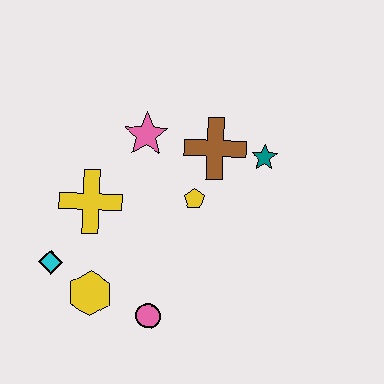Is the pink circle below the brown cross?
Yes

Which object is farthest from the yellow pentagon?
The cyan diamond is farthest from the yellow pentagon.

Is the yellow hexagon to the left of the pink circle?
Yes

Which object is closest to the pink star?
The brown cross is closest to the pink star.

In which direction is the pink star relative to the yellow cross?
The pink star is above the yellow cross.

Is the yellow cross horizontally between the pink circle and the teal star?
No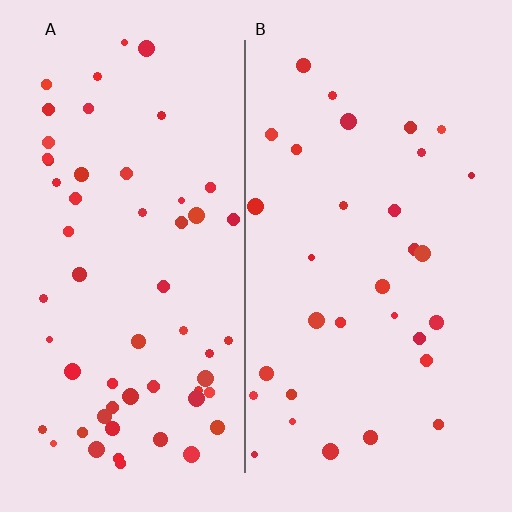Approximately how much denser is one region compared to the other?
Approximately 1.8× — region A over region B.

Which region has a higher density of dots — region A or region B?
A (the left).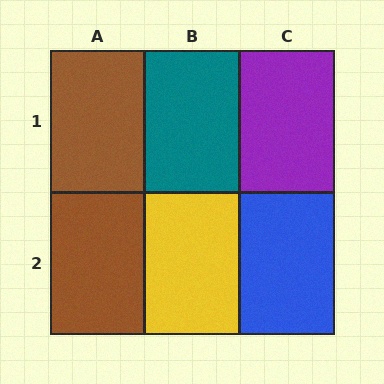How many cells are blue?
1 cell is blue.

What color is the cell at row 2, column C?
Blue.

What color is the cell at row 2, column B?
Yellow.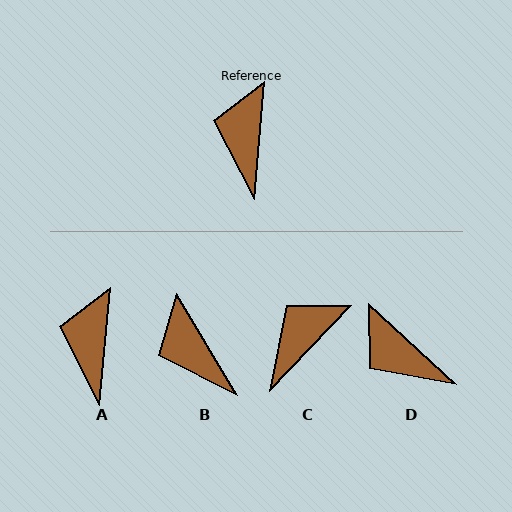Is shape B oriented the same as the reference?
No, it is off by about 36 degrees.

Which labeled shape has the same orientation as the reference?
A.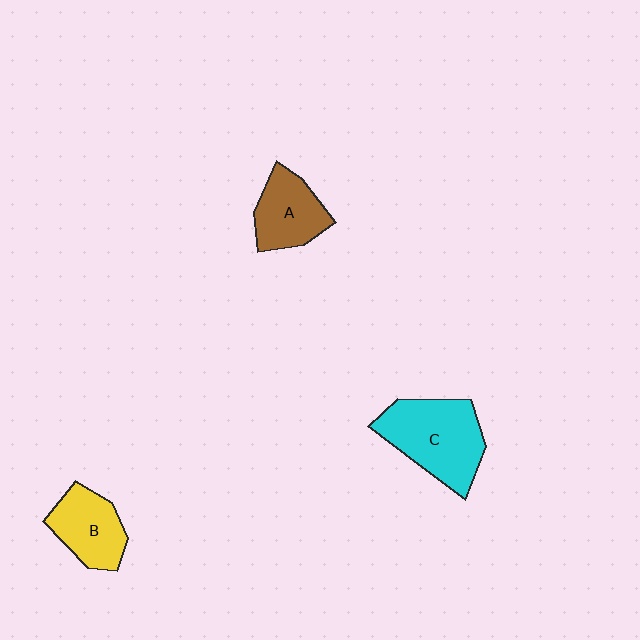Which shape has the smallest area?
Shape A (brown).